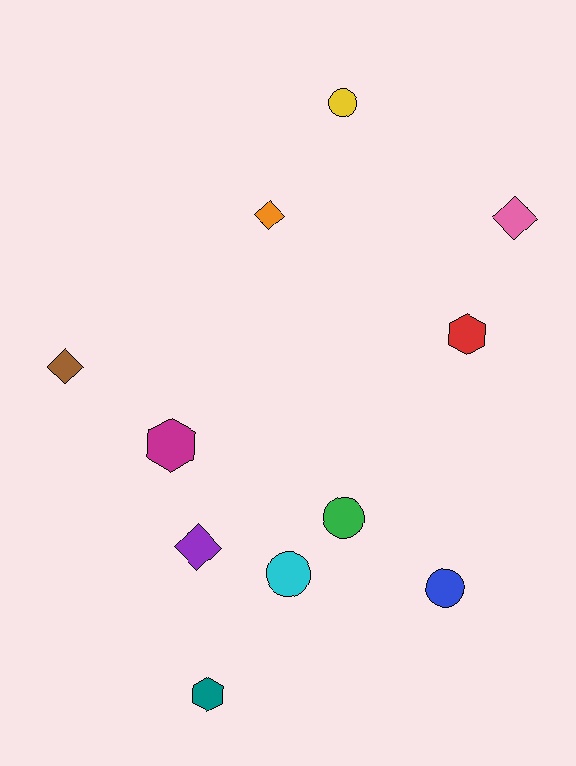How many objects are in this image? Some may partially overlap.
There are 11 objects.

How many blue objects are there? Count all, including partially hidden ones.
There is 1 blue object.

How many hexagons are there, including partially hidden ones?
There are 3 hexagons.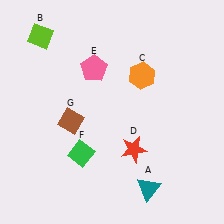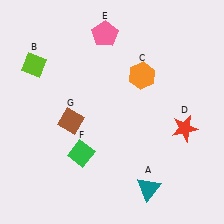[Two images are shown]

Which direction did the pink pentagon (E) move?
The pink pentagon (E) moved up.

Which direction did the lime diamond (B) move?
The lime diamond (B) moved down.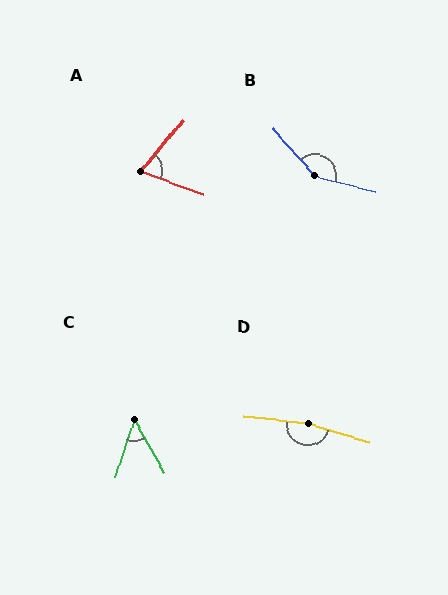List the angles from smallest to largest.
C (48°), A (71°), B (146°), D (170°).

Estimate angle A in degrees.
Approximately 71 degrees.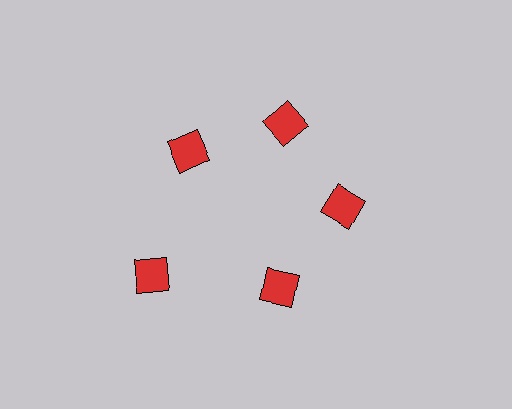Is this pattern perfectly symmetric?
No. The 5 red diamonds are arranged in a ring, but one element near the 8 o'clock position is pushed outward from the center, breaking the 5-fold rotational symmetry.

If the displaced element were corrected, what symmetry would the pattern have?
It would have 5-fold rotational symmetry — the pattern would map onto itself every 72 degrees.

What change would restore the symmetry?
The symmetry would be restored by moving it inward, back onto the ring so that all 5 diamonds sit at equal angles and equal distance from the center.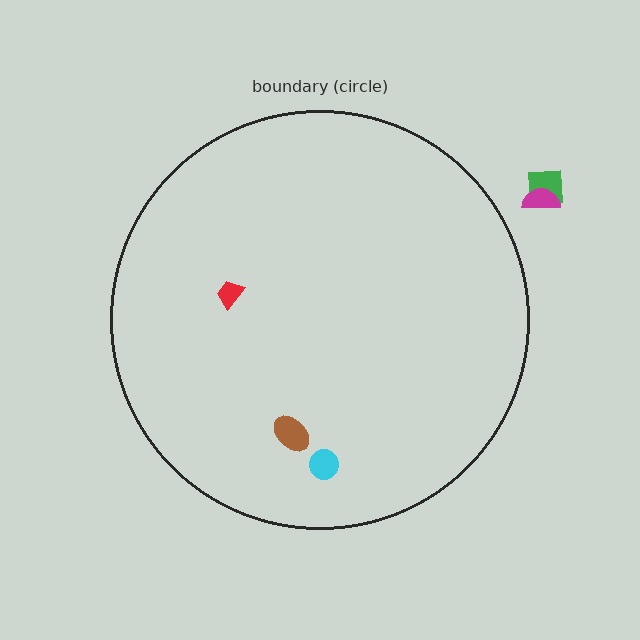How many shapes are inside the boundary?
3 inside, 2 outside.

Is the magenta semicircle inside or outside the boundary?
Outside.